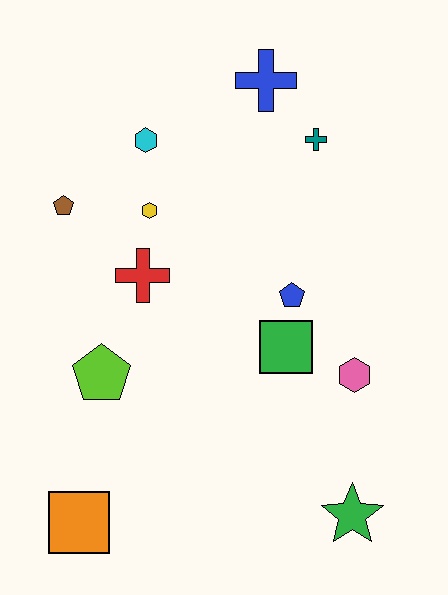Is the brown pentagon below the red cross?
No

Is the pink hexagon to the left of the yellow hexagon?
No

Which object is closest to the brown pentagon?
The yellow hexagon is closest to the brown pentagon.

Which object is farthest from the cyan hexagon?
The green star is farthest from the cyan hexagon.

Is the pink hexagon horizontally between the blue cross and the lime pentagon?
No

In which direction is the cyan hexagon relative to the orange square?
The cyan hexagon is above the orange square.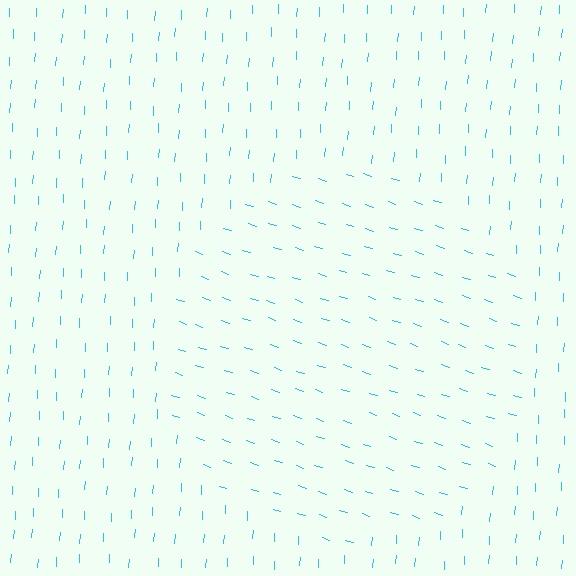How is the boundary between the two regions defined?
The boundary is defined purely by a change in line orientation (approximately 75 degrees difference). All lines are the same color and thickness.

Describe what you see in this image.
The image is filled with small cyan line segments. A circle region in the image has lines oriented differently from the surrounding lines, creating a visible texture boundary.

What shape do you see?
I see a circle.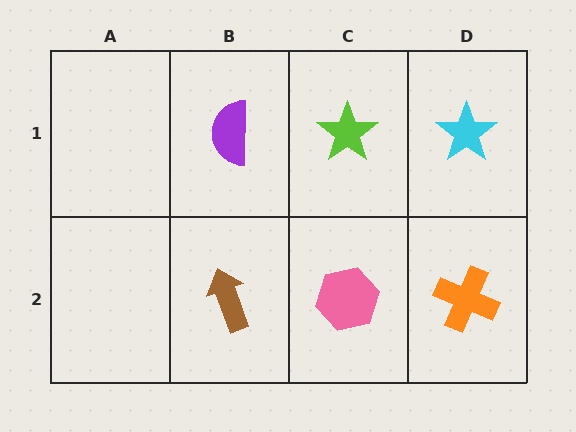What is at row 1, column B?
A purple semicircle.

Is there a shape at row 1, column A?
No, that cell is empty.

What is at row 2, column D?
An orange cross.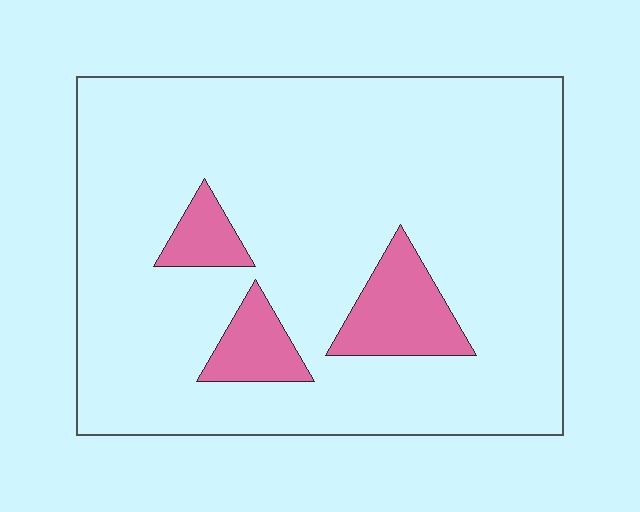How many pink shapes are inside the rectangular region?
3.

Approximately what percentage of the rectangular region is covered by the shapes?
Approximately 10%.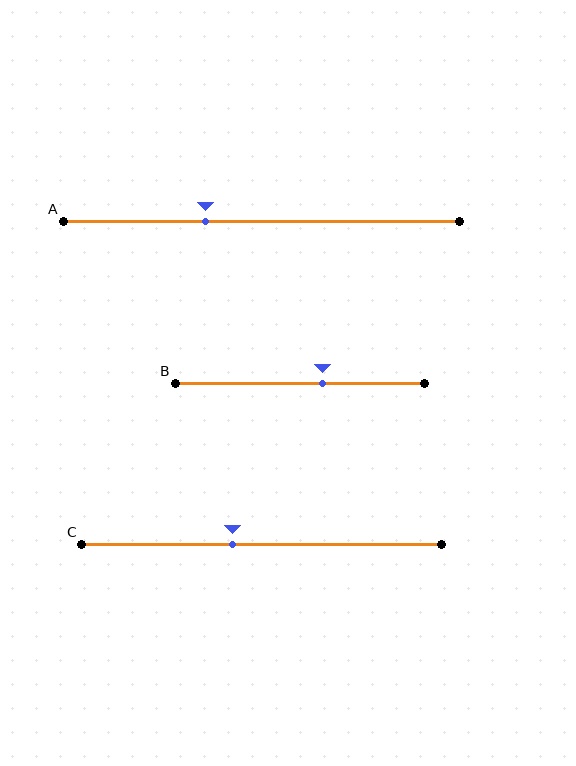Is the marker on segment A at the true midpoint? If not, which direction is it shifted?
No, the marker on segment A is shifted to the left by about 14% of the segment length.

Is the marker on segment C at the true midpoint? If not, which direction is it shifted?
No, the marker on segment C is shifted to the left by about 8% of the segment length.